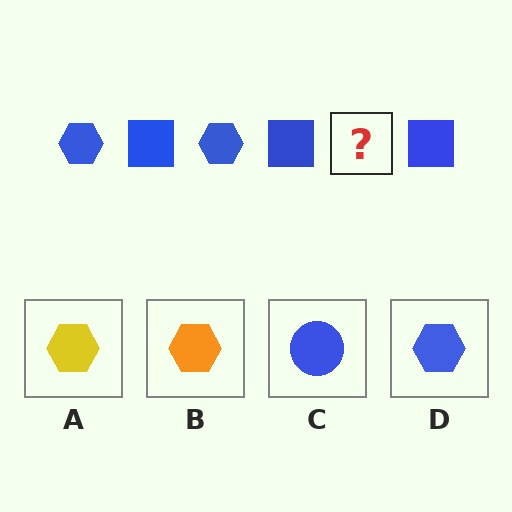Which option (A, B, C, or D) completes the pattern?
D.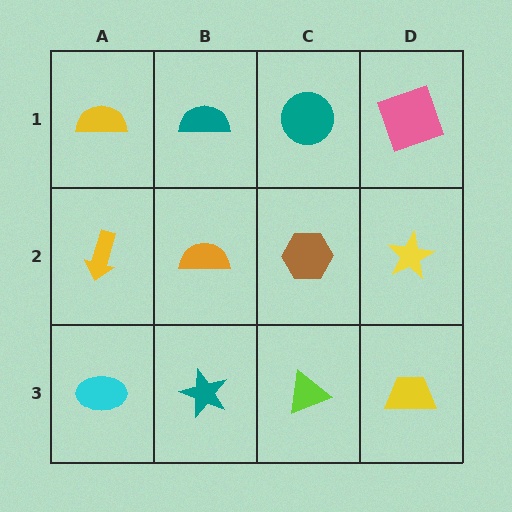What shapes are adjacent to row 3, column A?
A yellow arrow (row 2, column A), a teal star (row 3, column B).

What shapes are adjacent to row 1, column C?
A brown hexagon (row 2, column C), a teal semicircle (row 1, column B), a pink square (row 1, column D).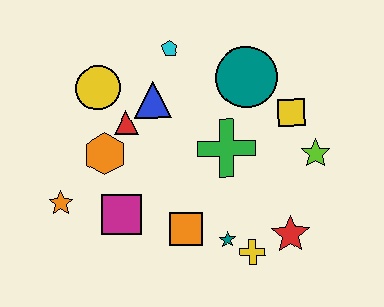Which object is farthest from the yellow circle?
The red star is farthest from the yellow circle.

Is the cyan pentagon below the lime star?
No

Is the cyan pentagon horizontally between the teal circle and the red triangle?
Yes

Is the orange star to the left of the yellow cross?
Yes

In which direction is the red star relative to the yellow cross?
The red star is to the right of the yellow cross.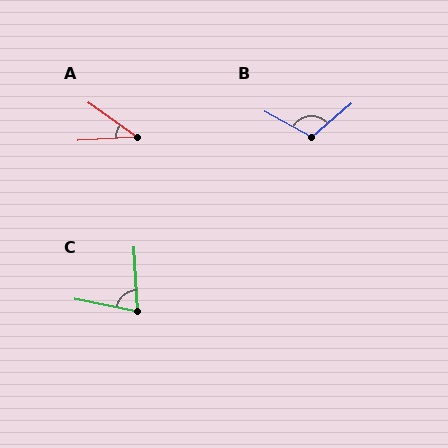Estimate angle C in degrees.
Approximately 76 degrees.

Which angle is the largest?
B, at approximately 111 degrees.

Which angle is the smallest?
A, at approximately 39 degrees.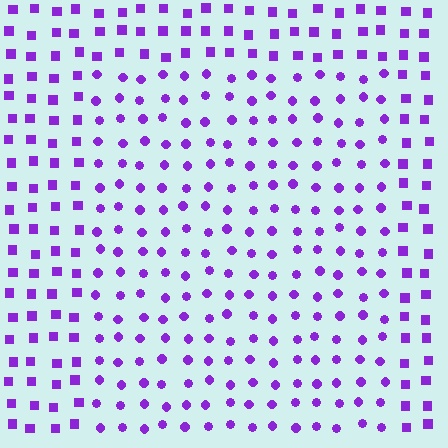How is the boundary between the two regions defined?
The boundary is defined by a change in element shape: circles inside vs. squares outside. All elements share the same color and spacing.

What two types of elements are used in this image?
The image uses circles inside the rectangle region and squares outside it.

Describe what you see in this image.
The image is filled with small purple elements arranged in a uniform grid. A rectangle-shaped region contains circles, while the surrounding area contains squares. The boundary is defined purely by the change in element shape.